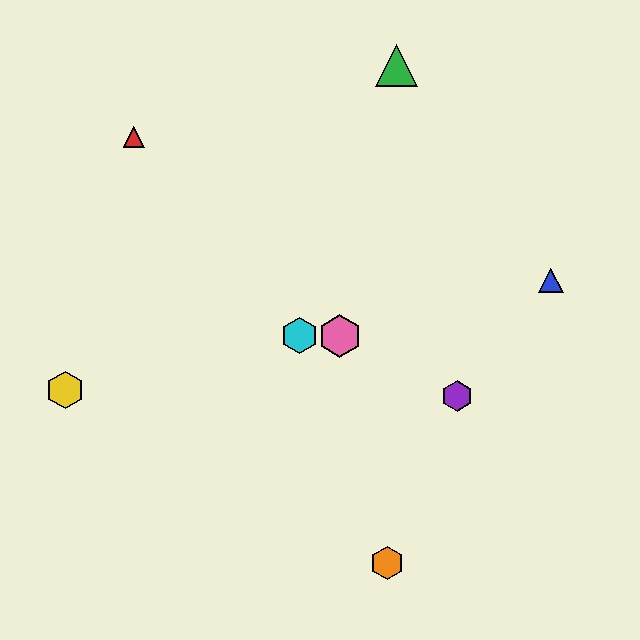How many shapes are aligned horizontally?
2 shapes (the cyan hexagon, the pink hexagon) are aligned horizontally.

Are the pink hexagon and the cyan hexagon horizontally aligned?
Yes, both are at y≈336.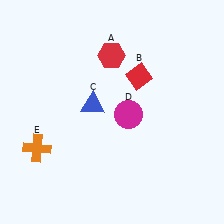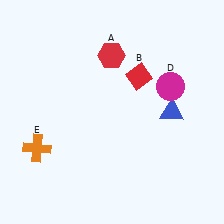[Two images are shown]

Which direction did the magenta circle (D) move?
The magenta circle (D) moved right.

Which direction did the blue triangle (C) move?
The blue triangle (C) moved right.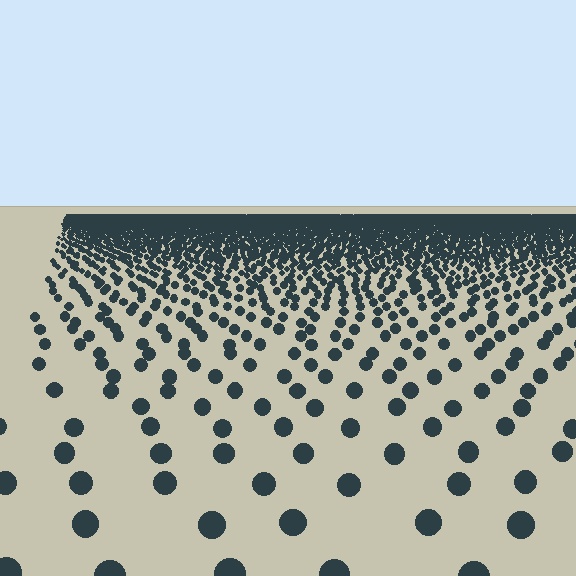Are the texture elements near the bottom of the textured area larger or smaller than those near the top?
Larger. Near the bottom, elements are closer to the viewer and appear at a bigger on-screen size.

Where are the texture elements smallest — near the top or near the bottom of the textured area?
Near the top.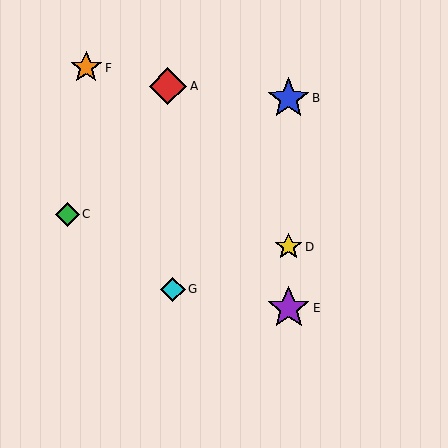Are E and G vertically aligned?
No, E is at x≈289 and G is at x≈173.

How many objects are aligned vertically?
3 objects (B, D, E) are aligned vertically.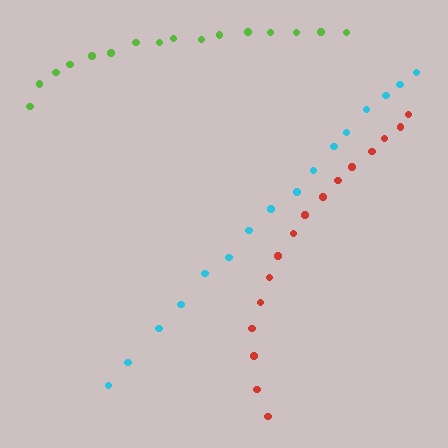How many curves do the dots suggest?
There are 3 distinct paths.